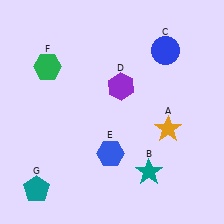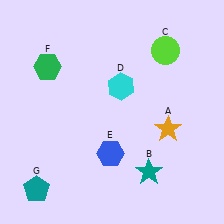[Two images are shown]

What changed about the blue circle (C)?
In Image 1, C is blue. In Image 2, it changed to lime.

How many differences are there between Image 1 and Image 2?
There are 2 differences between the two images.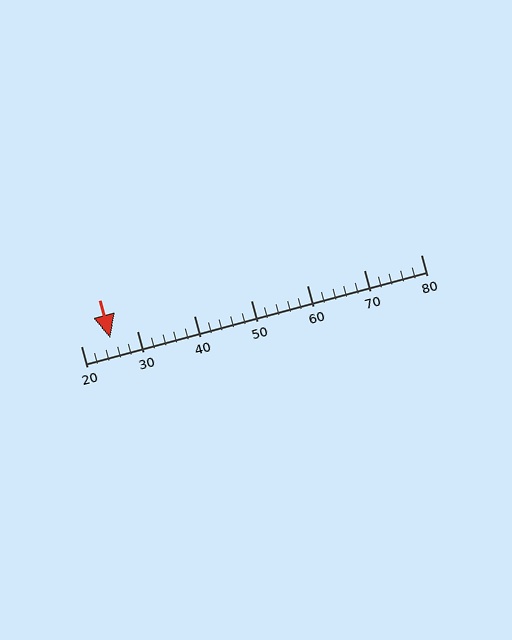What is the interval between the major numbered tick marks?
The major tick marks are spaced 10 units apart.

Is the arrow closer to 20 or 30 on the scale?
The arrow is closer to 30.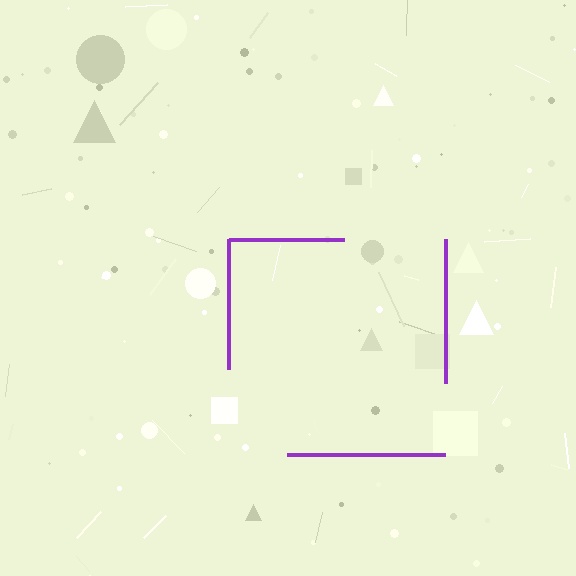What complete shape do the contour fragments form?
The contour fragments form a square.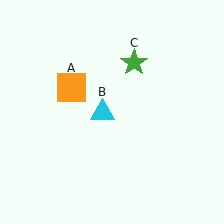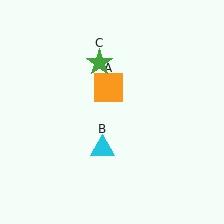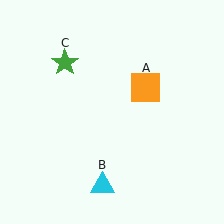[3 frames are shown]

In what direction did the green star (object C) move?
The green star (object C) moved left.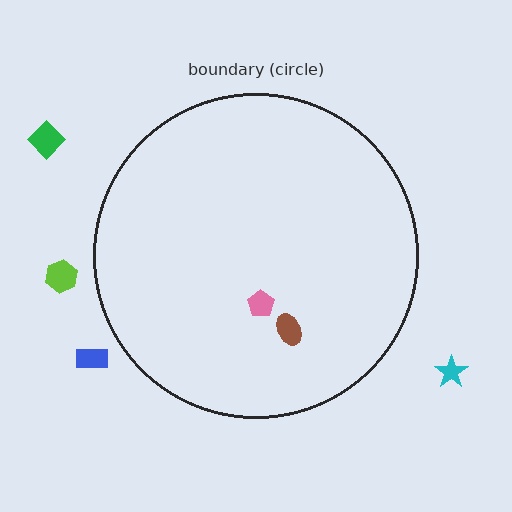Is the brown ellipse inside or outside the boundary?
Inside.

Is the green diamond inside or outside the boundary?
Outside.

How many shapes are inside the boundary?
2 inside, 4 outside.